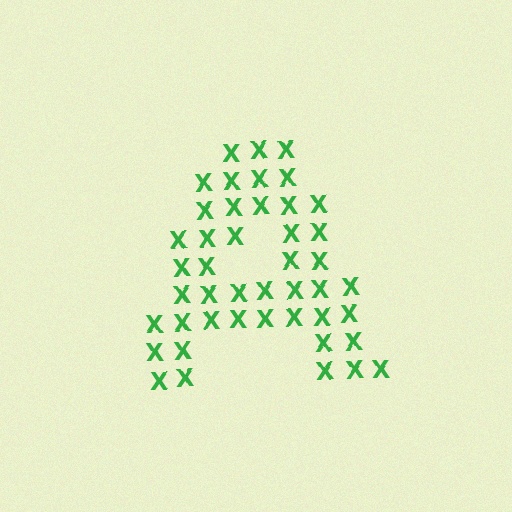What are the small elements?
The small elements are letter X's.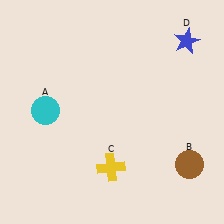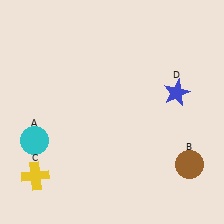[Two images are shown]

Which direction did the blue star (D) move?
The blue star (D) moved down.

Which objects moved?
The objects that moved are: the cyan circle (A), the yellow cross (C), the blue star (D).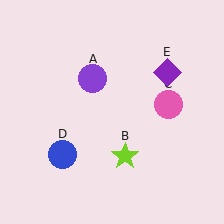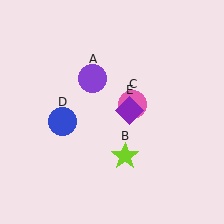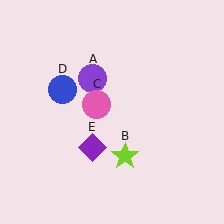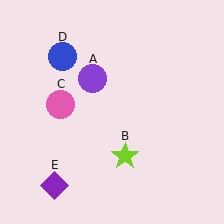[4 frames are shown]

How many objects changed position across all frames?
3 objects changed position: pink circle (object C), blue circle (object D), purple diamond (object E).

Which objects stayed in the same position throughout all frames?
Purple circle (object A) and lime star (object B) remained stationary.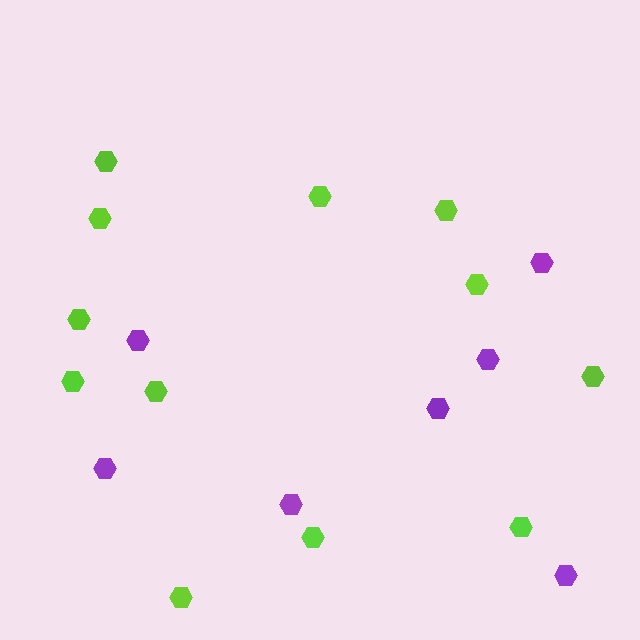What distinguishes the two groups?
There are 2 groups: one group of purple hexagons (7) and one group of lime hexagons (12).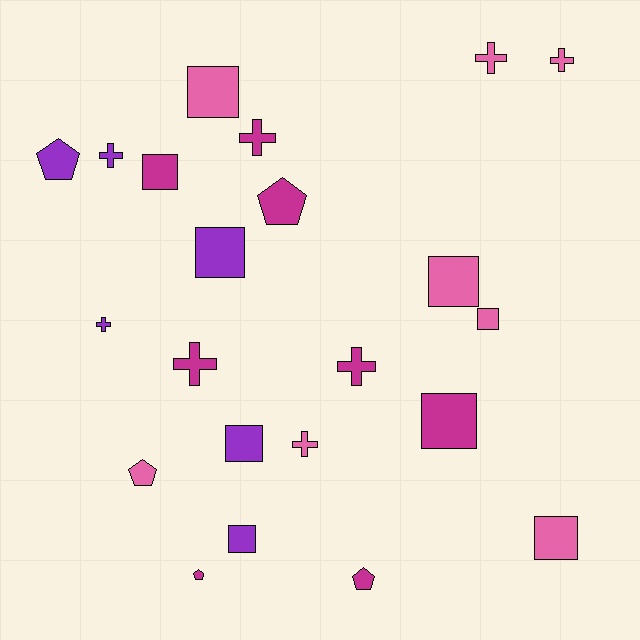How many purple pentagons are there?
There is 1 purple pentagon.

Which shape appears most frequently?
Square, with 9 objects.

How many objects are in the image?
There are 22 objects.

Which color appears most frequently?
Pink, with 8 objects.